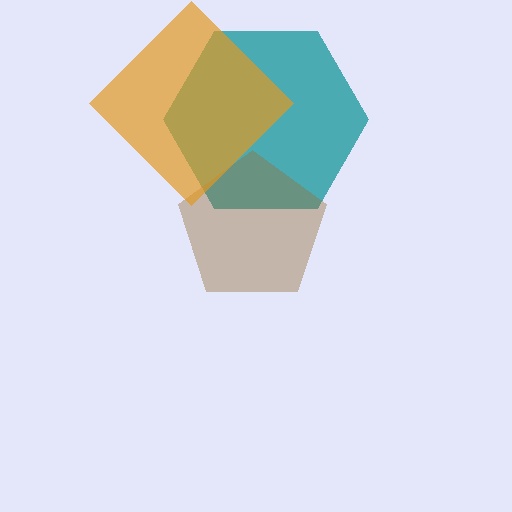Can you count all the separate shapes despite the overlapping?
Yes, there are 3 separate shapes.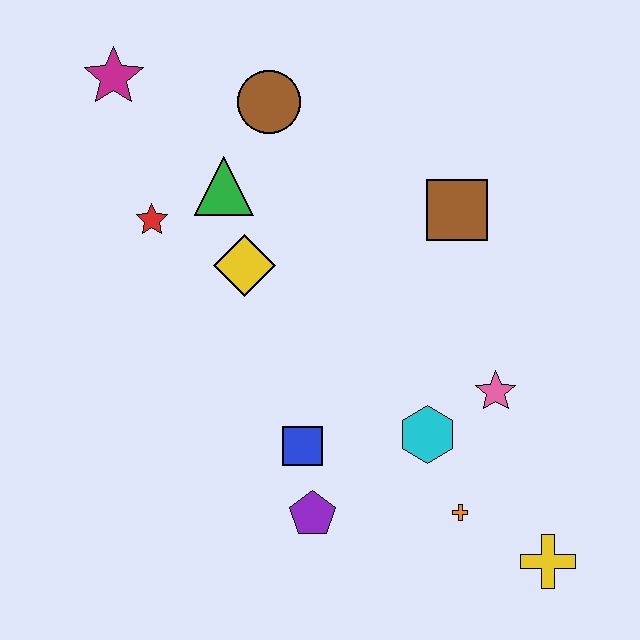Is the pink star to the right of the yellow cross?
No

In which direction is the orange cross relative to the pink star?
The orange cross is below the pink star.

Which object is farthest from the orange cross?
The magenta star is farthest from the orange cross.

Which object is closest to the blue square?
The purple pentagon is closest to the blue square.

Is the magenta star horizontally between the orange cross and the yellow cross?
No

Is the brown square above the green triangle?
No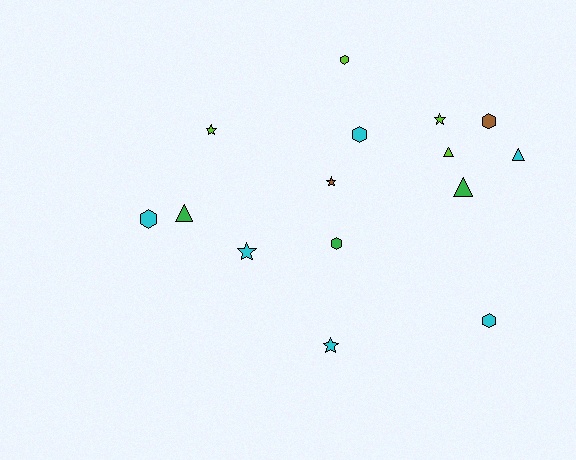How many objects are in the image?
There are 15 objects.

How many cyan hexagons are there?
There are 3 cyan hexagons.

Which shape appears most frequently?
Hexagon, with 6 objects.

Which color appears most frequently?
Cyan, with 6 objects.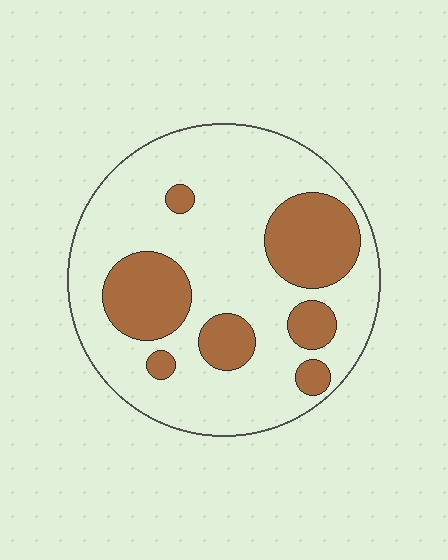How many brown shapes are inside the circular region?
7.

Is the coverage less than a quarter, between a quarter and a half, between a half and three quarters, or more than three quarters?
Between a quarter and a half.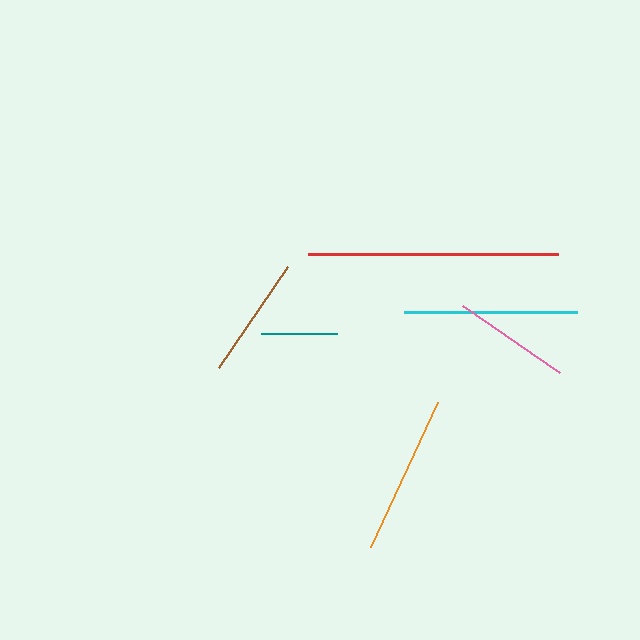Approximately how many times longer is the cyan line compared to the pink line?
The cyan line is approximately 1.5 times the length of the pink line.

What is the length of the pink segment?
The pink segment is approximately 117 pixels long.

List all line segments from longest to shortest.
From longest to shortest: red, cyan, orange, brown, pink, teal.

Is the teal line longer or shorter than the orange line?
The orange line is longer than the teal line.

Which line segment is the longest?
The red line is the longest at approximately 250 pixels.